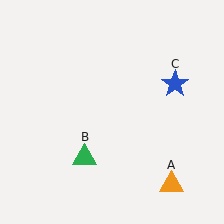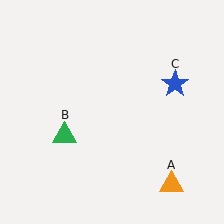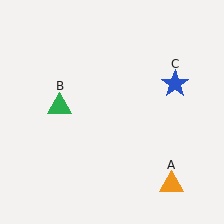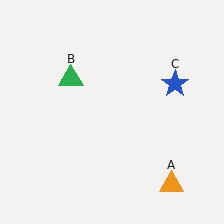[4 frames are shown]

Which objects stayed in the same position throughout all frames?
Orange triangle (object A) and blue star (object C) remained stationary.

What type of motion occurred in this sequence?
The green triangle (object B) rotated clockwise around the center of the scene.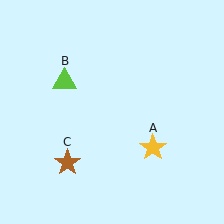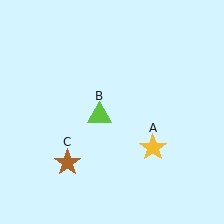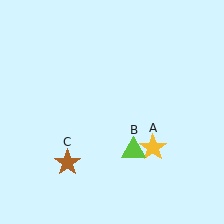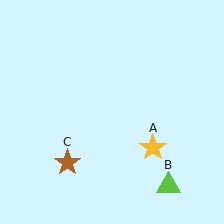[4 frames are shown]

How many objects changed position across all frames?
1 object changed position: lime triangle (object B).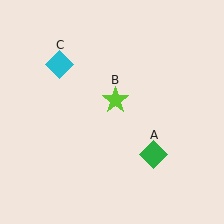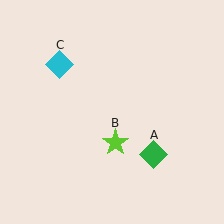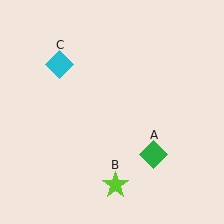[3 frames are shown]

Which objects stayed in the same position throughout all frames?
Green diamond (object A) and cyan diamond (object C) remained stationary.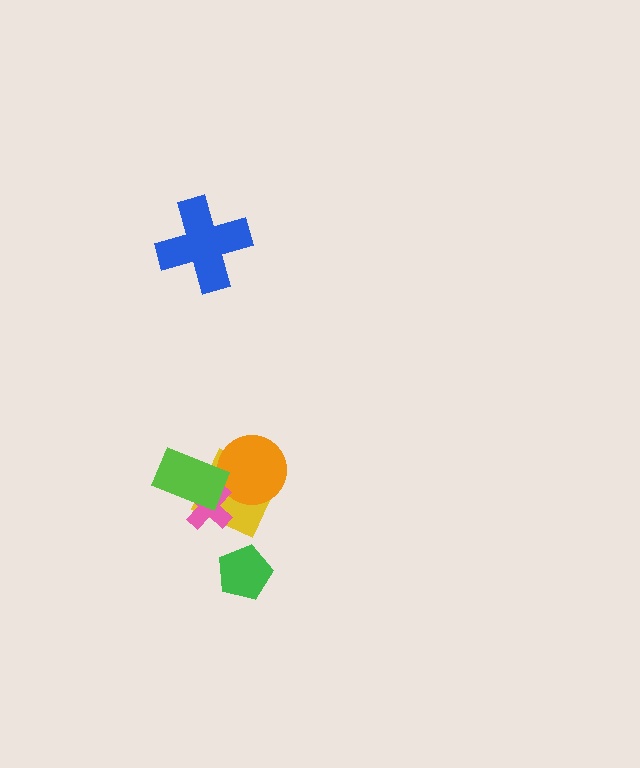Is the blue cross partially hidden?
No, no other shape covers it.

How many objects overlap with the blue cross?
0 objects overlap with the blue cross.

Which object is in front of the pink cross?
The lime rectangle is in front of the pink cross.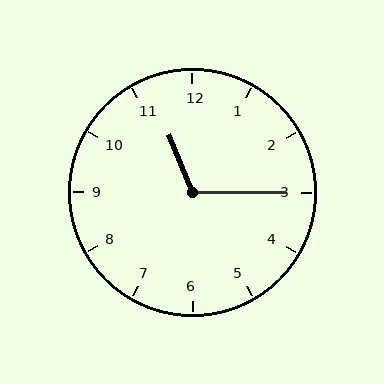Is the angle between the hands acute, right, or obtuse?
It is obtuse.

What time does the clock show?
11:15.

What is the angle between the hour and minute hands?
Approximately 112 degrees.